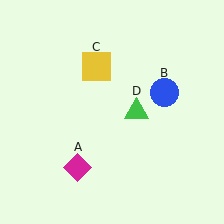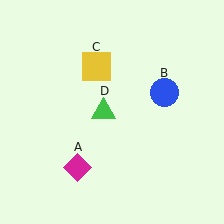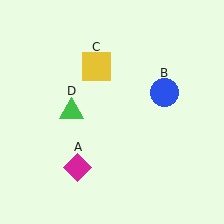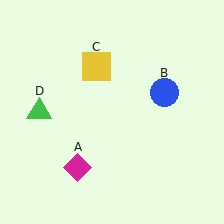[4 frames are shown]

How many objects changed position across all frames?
1 object changed position: green triangle (object D).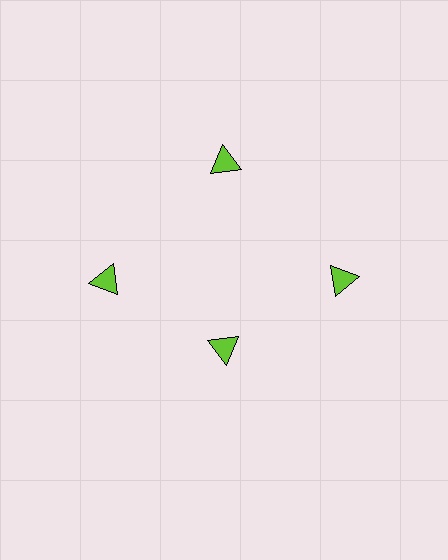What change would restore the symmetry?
The symmetry would be restored by moving it outward, back onto the ring so that all 4 triangles sit at equal angles and equal distance from the center.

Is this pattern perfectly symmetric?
No. The 4 lime triangles are arranged in a ring, but one element near the 6 o'clock position is pulled inward toward the center, breaking the 4-fold rotational symmetry.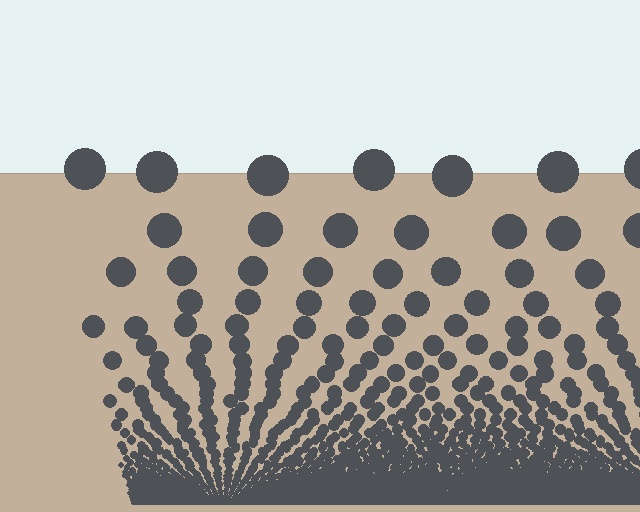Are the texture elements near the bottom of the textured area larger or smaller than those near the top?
Smaller. The gradient is inverted — elements near the bottom are smaller and denser.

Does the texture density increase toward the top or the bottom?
Density increases toward the bottom.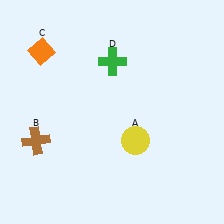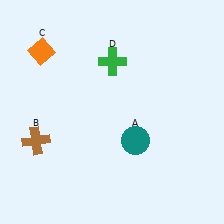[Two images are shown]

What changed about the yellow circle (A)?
In Image 1, A is yellow. In Image 2, it changed to teal.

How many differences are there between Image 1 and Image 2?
There is 1 difference between the two images.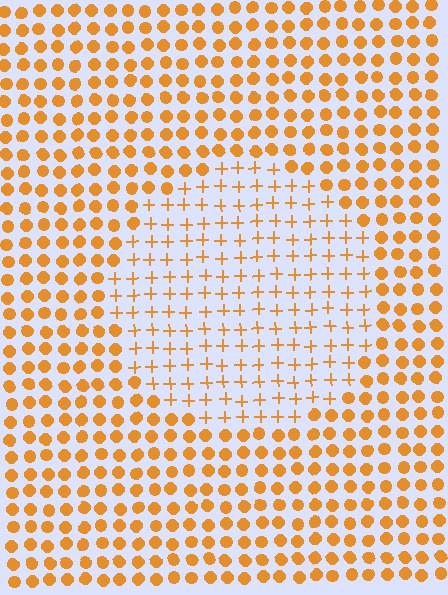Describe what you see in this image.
The image is filled with small orange elements arranged in a uniform grid. A circle-shaped region contains plus signs, while the surrounding area contains circles. The boundary is defined purely by the change in element shape.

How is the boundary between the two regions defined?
The boundary is defined by a change in element shape: plus signs inside vs. circles outside. All elements share the same color and spacing.